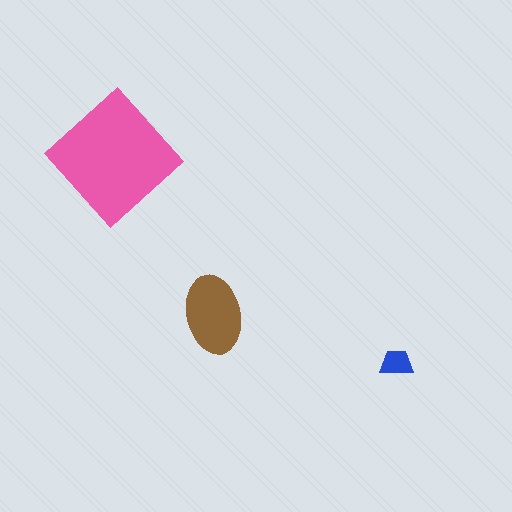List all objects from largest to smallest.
The pink diamond, the brown ellipse, the blue trapezoid.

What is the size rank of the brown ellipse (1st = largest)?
2nd.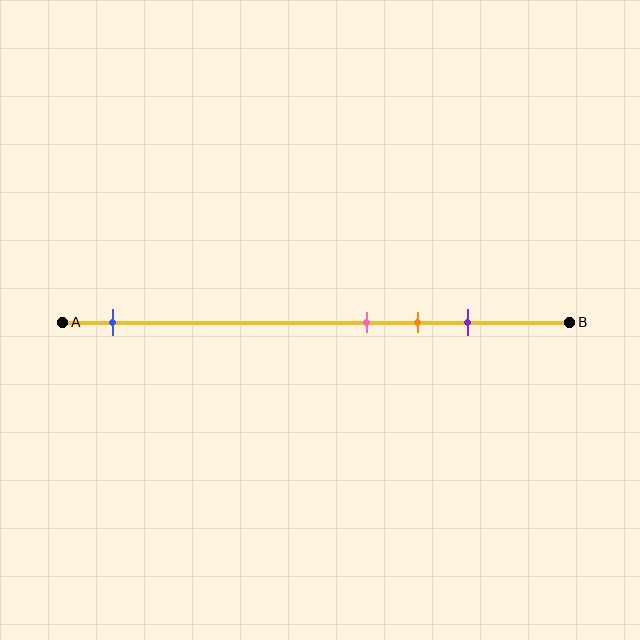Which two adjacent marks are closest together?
The pink and orange marks are the closest adjacent pair.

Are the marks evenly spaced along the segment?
No, the marks are not evenly spaced.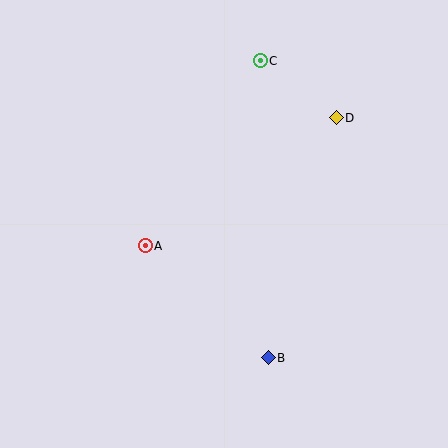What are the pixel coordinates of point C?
Point C is at (260, 61).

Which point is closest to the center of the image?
Point A at (145, 246) is closest to the center.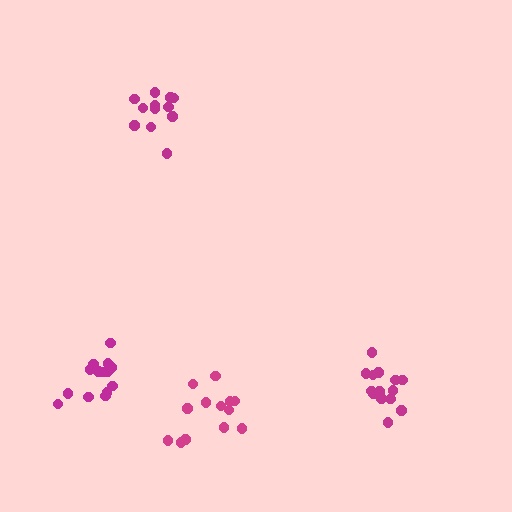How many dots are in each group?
Group 1: 12 dots, Group 2: 15 dots, Group 3: 14 dots, Group 4: 14 dots (55 total).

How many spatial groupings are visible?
There are 4 spatial groupings.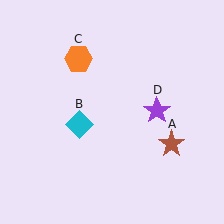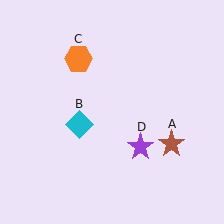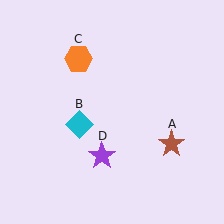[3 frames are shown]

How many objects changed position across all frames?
1 object changed position: purple star (object D).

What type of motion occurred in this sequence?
The purple star (object D) rotated clockwise around the center of the scene.